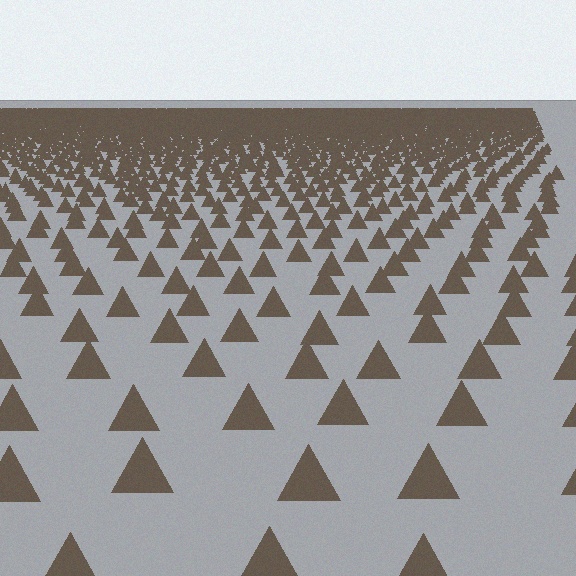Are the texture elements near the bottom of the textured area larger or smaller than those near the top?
Larger. Near the bottom, elements are closer to the viewer and appear at a bigger on-screen size.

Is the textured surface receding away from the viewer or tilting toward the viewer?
The surface is receding away from the viewer. Texture elements get smaller and denser toward the top.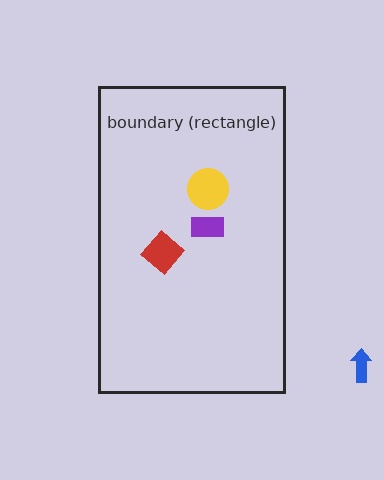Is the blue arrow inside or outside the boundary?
Outside.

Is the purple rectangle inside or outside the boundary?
Inside.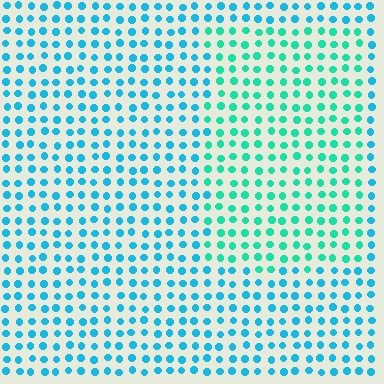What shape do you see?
I see a rectangle.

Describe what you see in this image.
The image is filled with small cyan elements in a uniform arrangement. A rectangle-shaped region is visible where the elements are tinted to a slightly different hue, forming a subtle color boundary.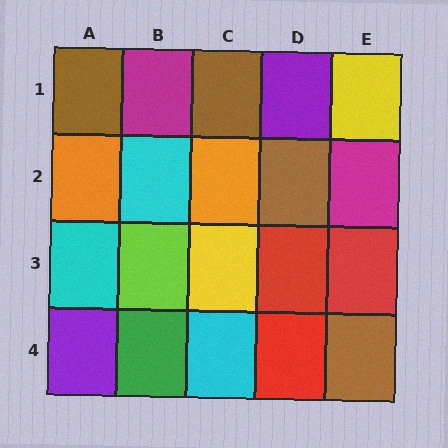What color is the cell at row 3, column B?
Lime.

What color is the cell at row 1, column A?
Brown.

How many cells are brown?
4 cells are brown.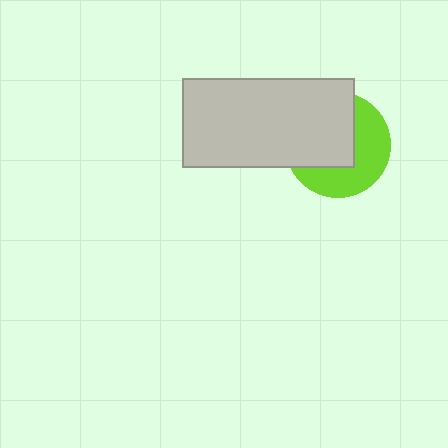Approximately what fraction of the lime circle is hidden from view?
Roughly 53% of the lime circle is hidden behind the light gray rectangle.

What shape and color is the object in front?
The object in front is a light gray rectangle.